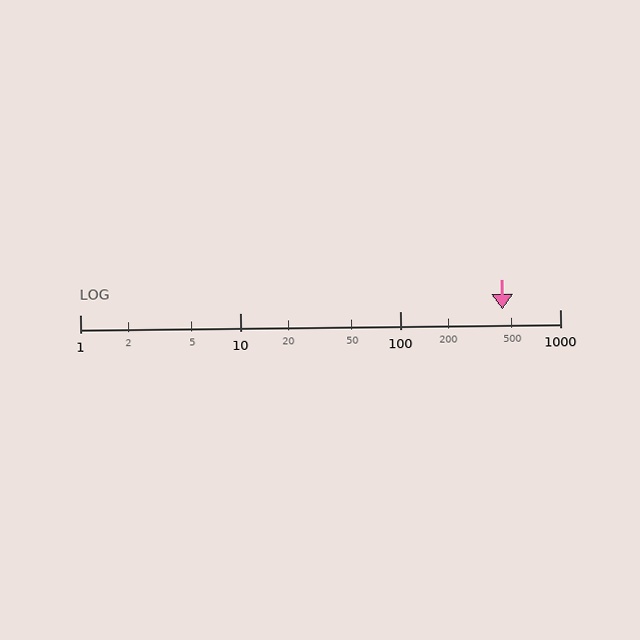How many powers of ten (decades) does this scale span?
The scale spans 3 decades, from 1 to 1000.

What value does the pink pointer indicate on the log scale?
The pointer indicates approximately 440.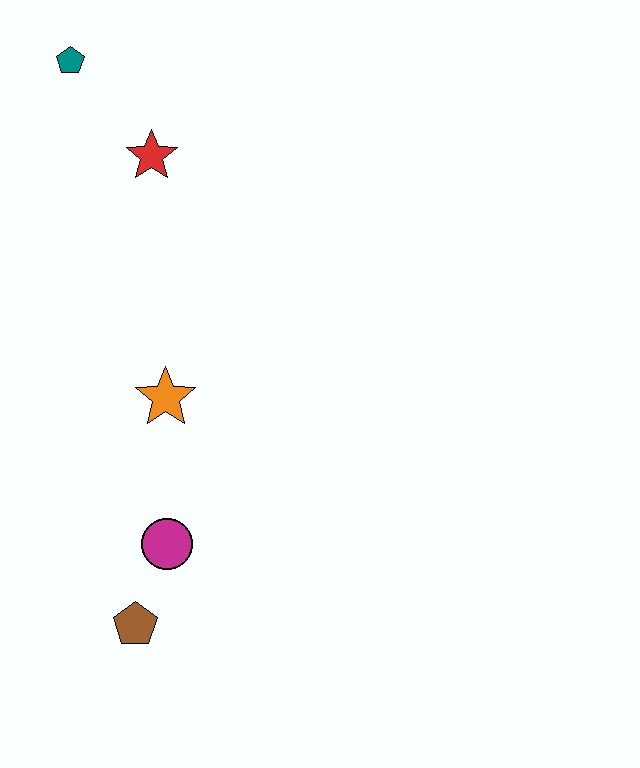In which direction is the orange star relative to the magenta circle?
The orange star is above the magenta circle.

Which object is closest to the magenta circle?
The brown pentagon is closest to the magenta circle.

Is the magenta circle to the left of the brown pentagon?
No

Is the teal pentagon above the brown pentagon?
Yes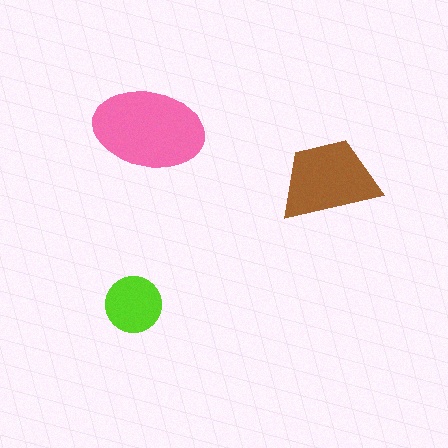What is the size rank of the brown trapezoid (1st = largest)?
2nd.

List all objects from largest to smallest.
The pink ellipse, the brown trapezoid, the lime circle.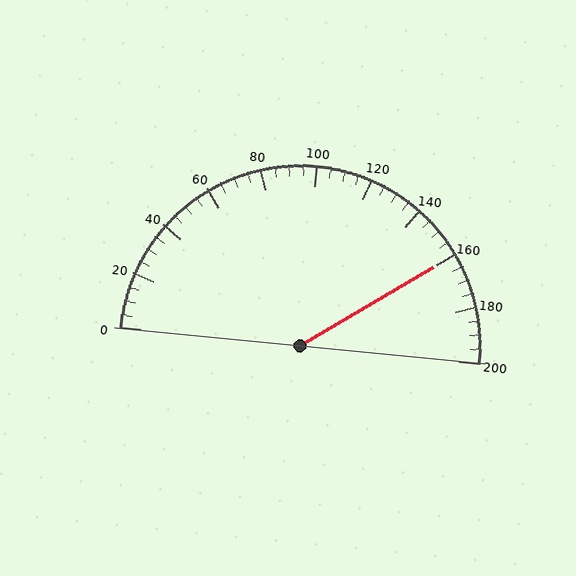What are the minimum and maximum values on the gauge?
The gauge ranges from 0 to 200.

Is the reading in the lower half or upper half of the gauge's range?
The reading is in the upper half of the range (0 to 200).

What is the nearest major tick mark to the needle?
The nearest major tick mark is 160.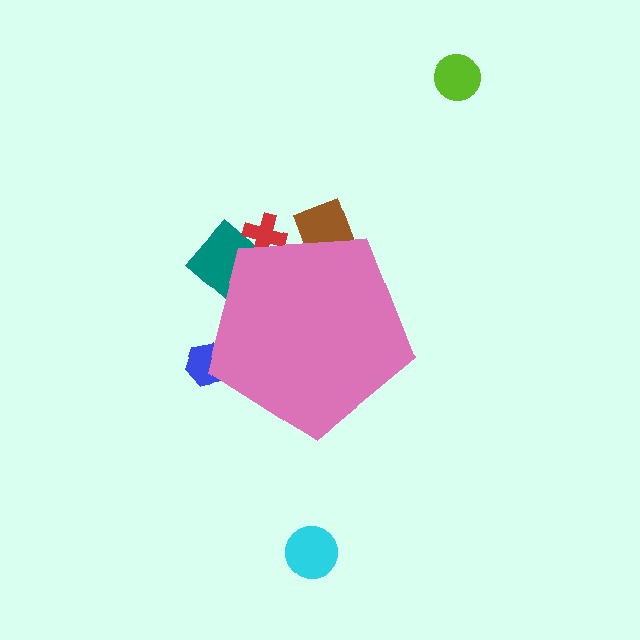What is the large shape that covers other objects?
A pink pentagon.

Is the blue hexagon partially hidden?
Yes, the blue hexagon is partially hidden behind the pink pentagon.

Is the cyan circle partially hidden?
No, the cyan circle is fully visible.